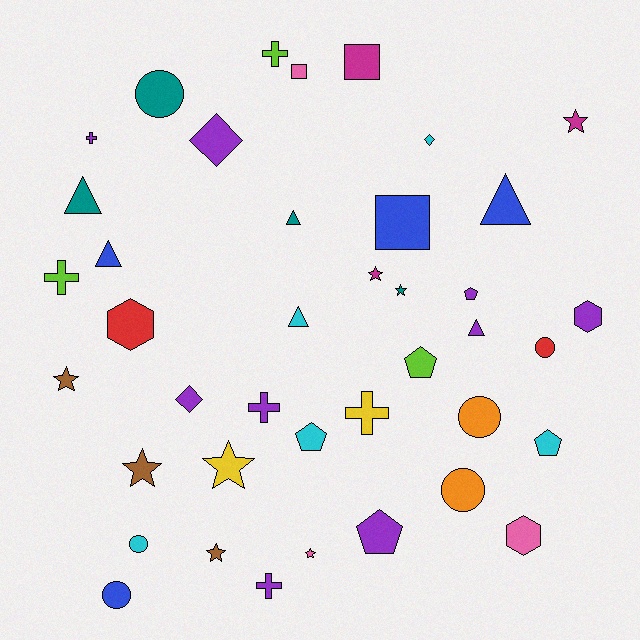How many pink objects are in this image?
There are 3 pink objects.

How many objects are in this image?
There are 40 objects.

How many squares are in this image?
There are 3 squares.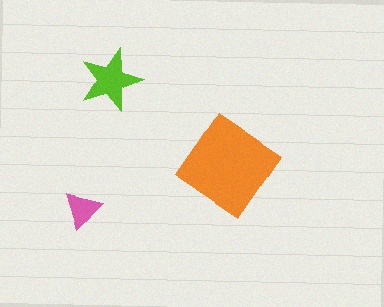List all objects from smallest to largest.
The pink triangle, the lime star, the orange diamond.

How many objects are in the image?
There are 3 objects in the image.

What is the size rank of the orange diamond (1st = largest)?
1st.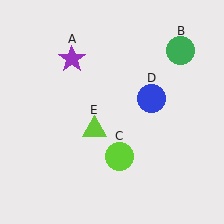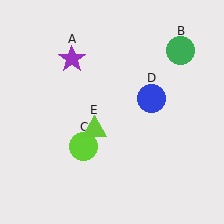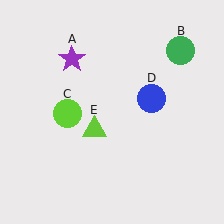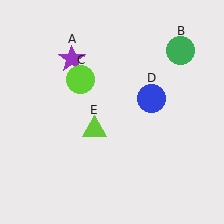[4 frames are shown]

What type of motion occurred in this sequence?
The lime circle (object C) rotated clockwise around the center of the scene.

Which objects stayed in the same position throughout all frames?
Purple star (object A) and green circle (object B) and blue circle (object D) and lime triangle (object E) remained stationary.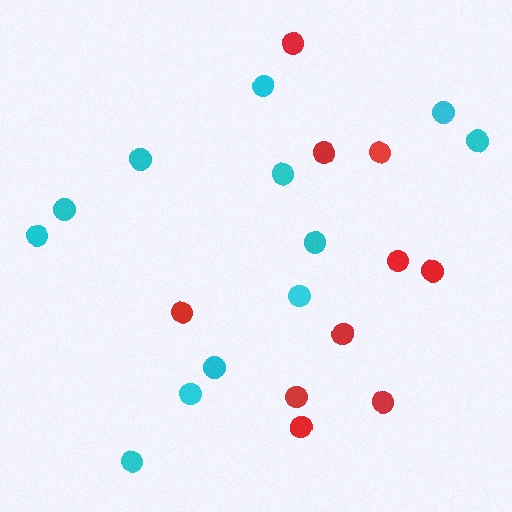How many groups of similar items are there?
There are 2 groups: one group of cyan circles (12) and one group of red circles (10).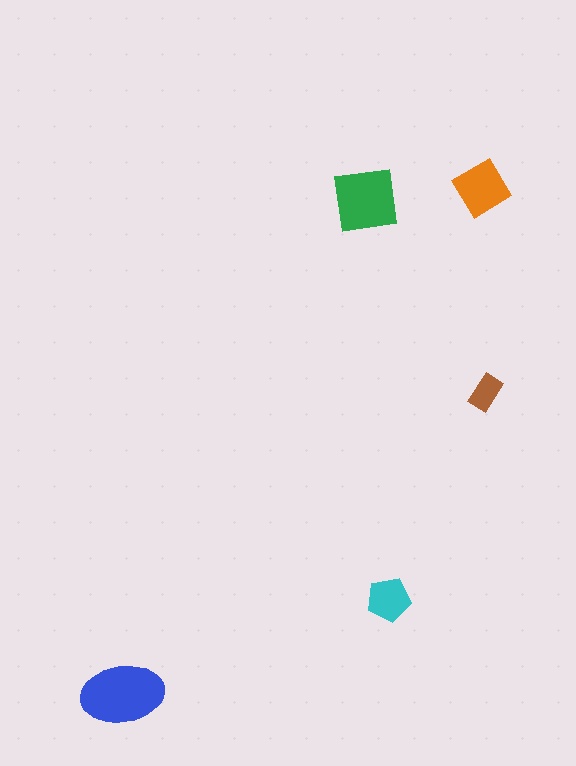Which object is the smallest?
The brown rectangle.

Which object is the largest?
The blue ellipse.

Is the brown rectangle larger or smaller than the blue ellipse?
Smaller.